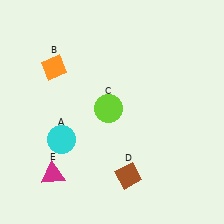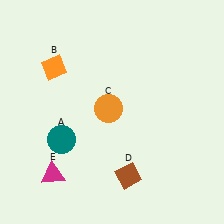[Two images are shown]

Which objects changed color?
A changed from cyan to teal. C changed from lime to orange.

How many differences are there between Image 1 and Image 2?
There are 2 differences between the two images.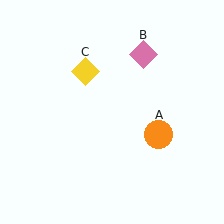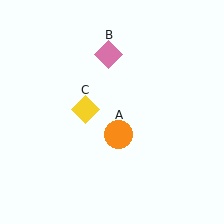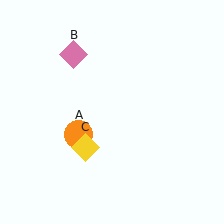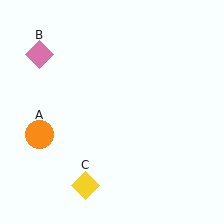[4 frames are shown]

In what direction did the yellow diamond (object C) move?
The yellow diamond (object C) moved down.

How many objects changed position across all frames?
3 objects changed position: orange circle (object A), pink diamond (object B), yellow diamond (object C).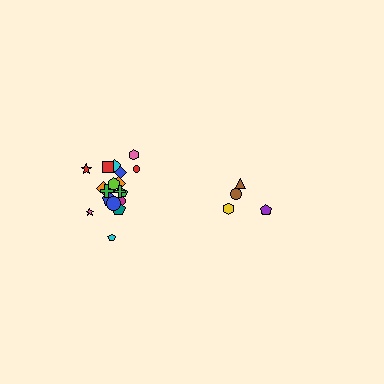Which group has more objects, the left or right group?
The left group.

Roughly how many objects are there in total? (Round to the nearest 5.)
Roughly 25 objects in total.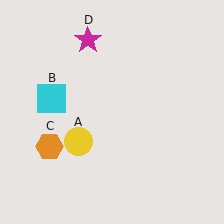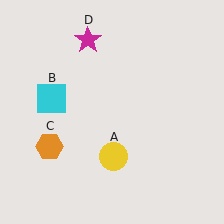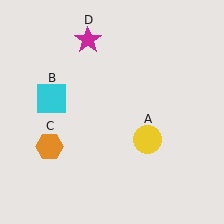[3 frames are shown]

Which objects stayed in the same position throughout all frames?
Cyan square (object B) and orange hexagon (object C) and magenta star (object D) remained stationary.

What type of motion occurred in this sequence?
The yellow circle (object A) rotated counterclockwise around the center of the scene.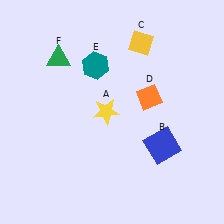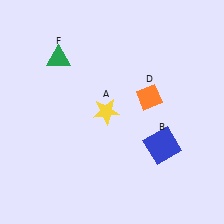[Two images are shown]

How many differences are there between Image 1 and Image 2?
There are 2 differences between the two images.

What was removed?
The teal hexagon (E), the yellow diamond (C) were removed in Image 2.